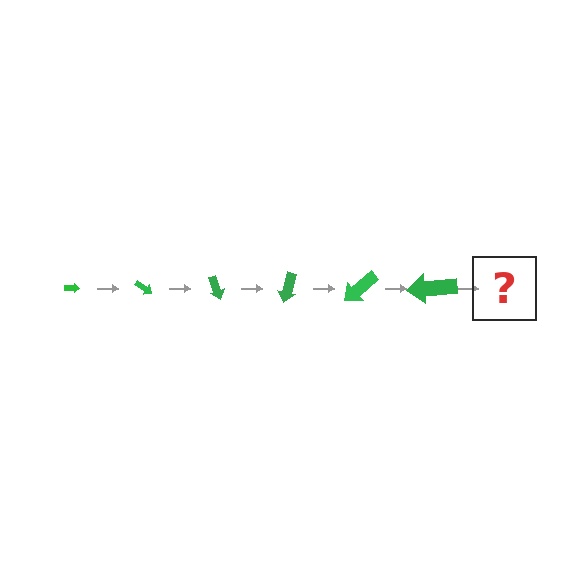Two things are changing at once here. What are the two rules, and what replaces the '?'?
The two rules are that the arrow grows larger each step and it rotates 35 degrees each step. The '?' should be an arrow, larger than the previous one and rotated 210 degrees from the start.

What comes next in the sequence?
The next element should be an arrow, larger than the previous one and rotated 210 degrees from the start.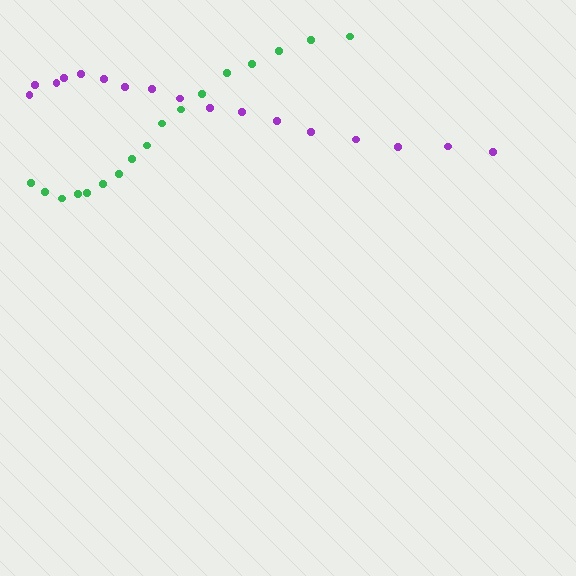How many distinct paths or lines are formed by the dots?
There are 2 distinct paths.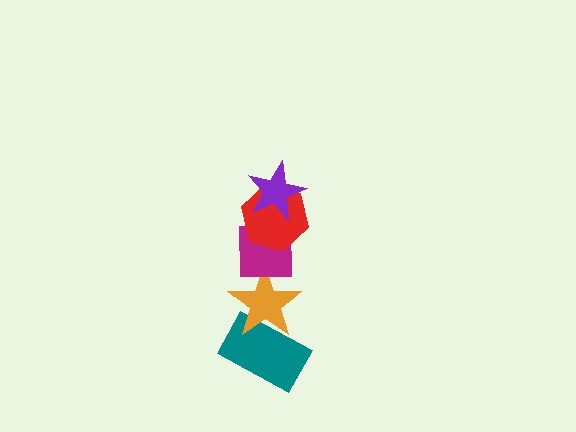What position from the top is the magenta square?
The magenta square is 3rd from the top.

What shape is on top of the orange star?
The magenta square is on top of the orange star.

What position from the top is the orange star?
The orange star is 4th from the top.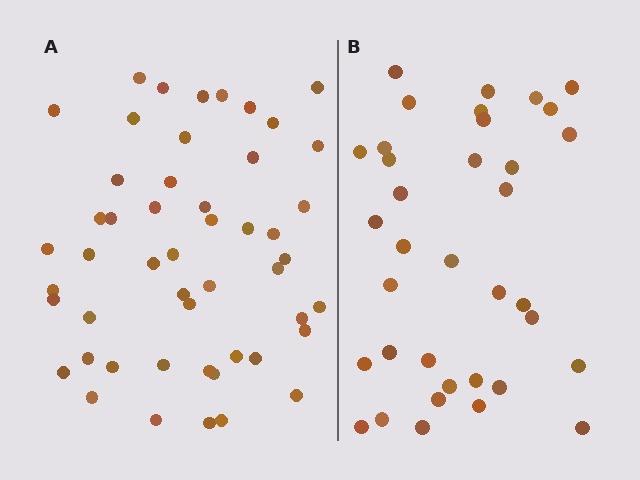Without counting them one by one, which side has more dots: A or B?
Region A (the left region) has more dots.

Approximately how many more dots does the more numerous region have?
Region A has approximately 15 more dots than region B.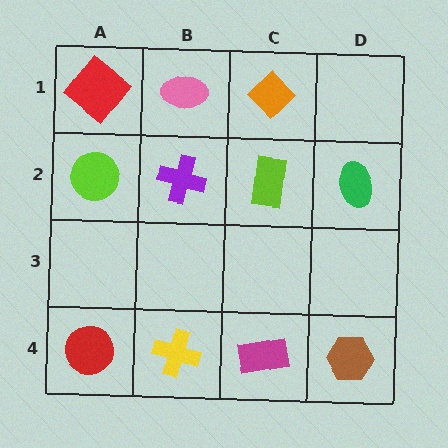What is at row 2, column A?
A lime circle.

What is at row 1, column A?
A red diamond.